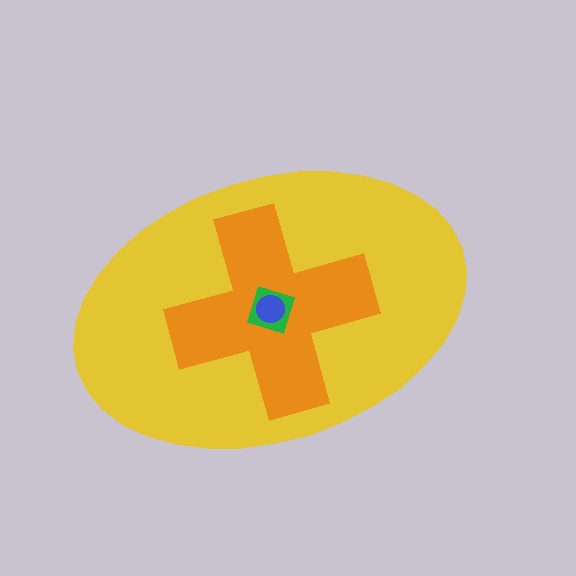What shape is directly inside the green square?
The blue circle.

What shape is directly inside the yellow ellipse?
The orange cross.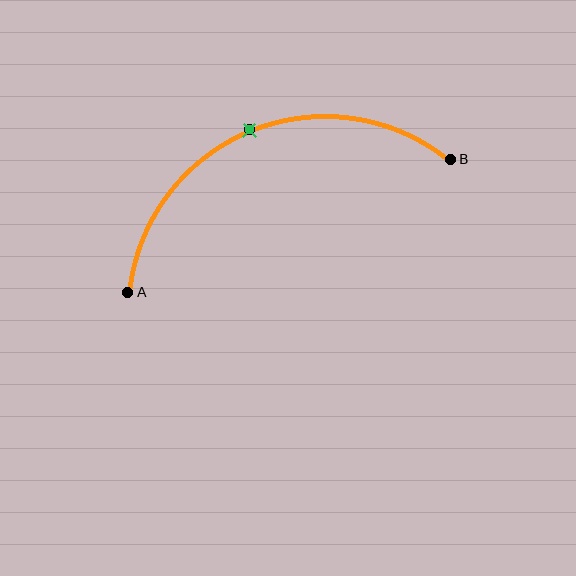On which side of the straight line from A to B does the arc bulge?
The arc bulges above the straight line connecting A and B.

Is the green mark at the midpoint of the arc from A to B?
Yes. The green mark lies on the arc at equal arc-length from both A and B — it is the arc midpoint.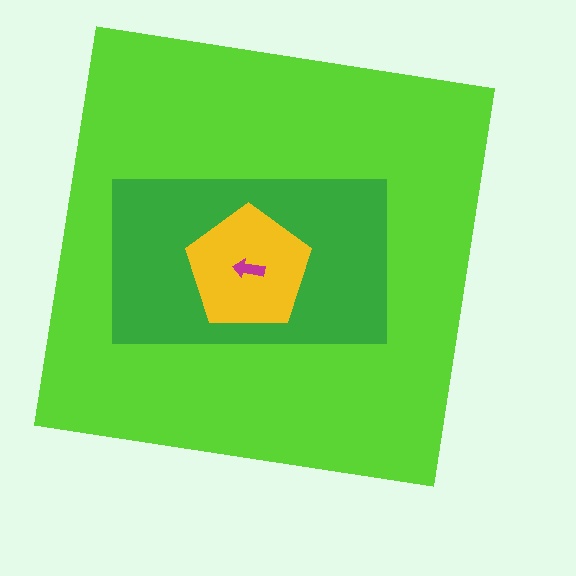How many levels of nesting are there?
4.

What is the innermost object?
The magenta arrow.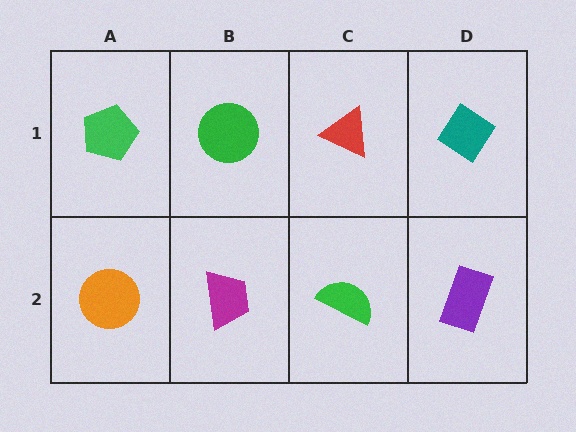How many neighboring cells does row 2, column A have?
2.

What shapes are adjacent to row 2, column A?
A green pentagon (row 1, column A), a magenta trapezoid (row 2, column B).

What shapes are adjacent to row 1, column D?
A purple rectangle (row 2, column D), a red triangle (row 1, column C).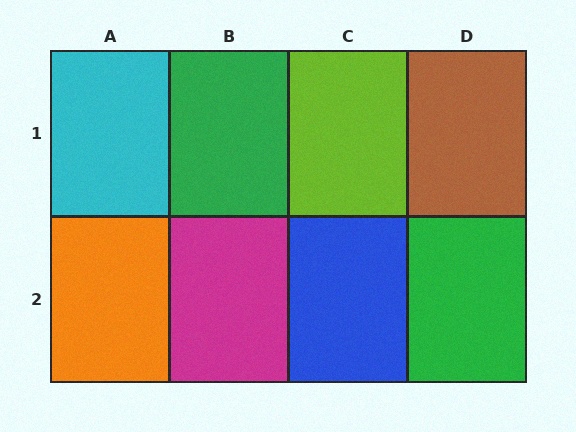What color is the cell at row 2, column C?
Blue.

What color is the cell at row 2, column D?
Green.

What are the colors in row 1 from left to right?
Cyan, green, lime, brown.